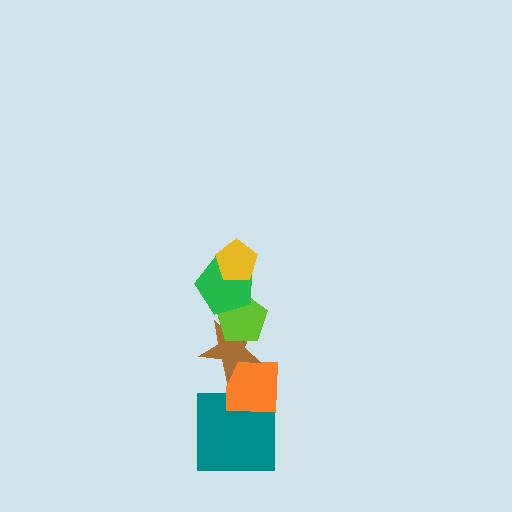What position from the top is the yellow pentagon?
The yellow pentagon is 1st from the top.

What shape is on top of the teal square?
The orange square is on top of the teal square.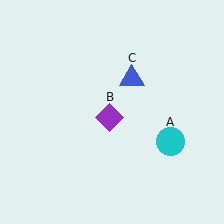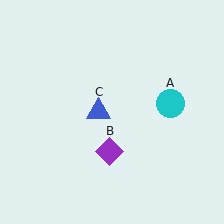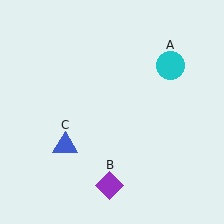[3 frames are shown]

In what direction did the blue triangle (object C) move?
The blue triangle (object C) moved down and to the left.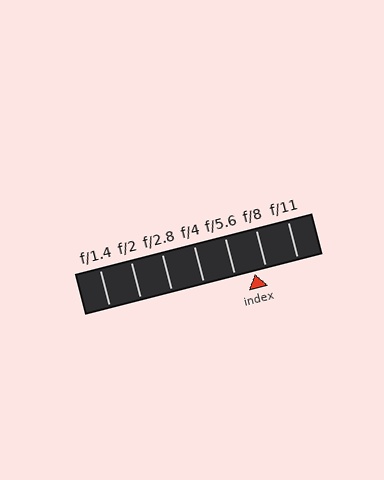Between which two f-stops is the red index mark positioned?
The index mark is between f/5.6 and f/8.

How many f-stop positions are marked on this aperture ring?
There are 7 f-stop positions marked.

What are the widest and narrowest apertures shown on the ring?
The widest aperture shown is f/1.4 and the narrowest is f/11.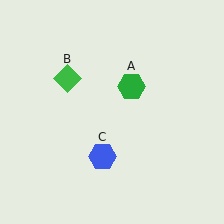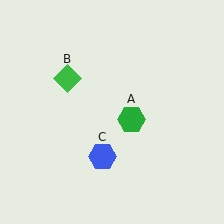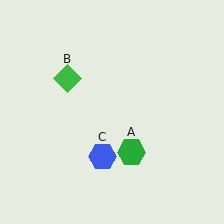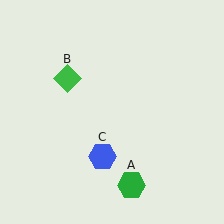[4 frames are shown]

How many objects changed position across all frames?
1 object changed position: green hexagon (object A).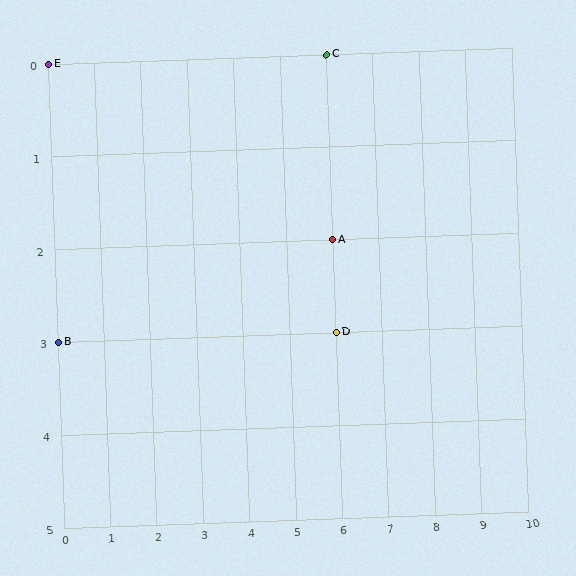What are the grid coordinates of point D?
Point D is at grid coordinates (6, 3).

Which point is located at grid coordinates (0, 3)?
Point B is at (0, 3).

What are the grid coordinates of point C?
Point C is at grid coordinates (6, 0).